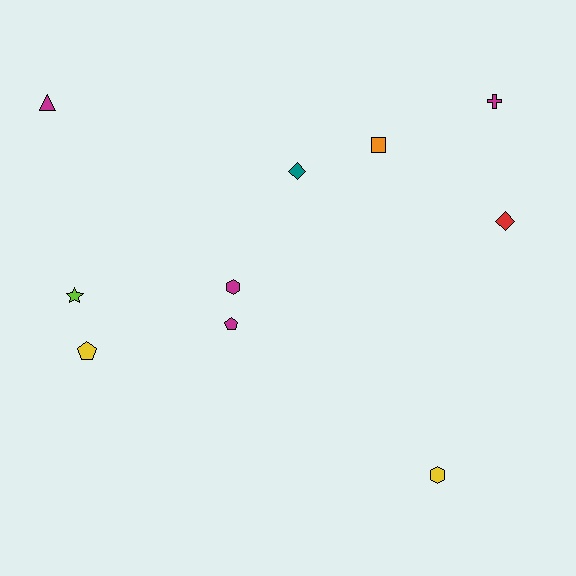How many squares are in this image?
There is 1 square.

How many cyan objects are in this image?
There are no cyan objects.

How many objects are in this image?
There are 10 objects.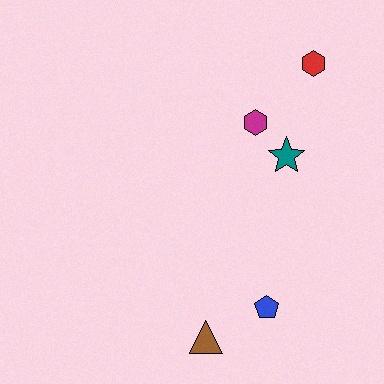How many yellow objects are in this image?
There are no yellow objects.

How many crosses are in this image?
There are no crosses.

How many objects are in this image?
There are 5 objects.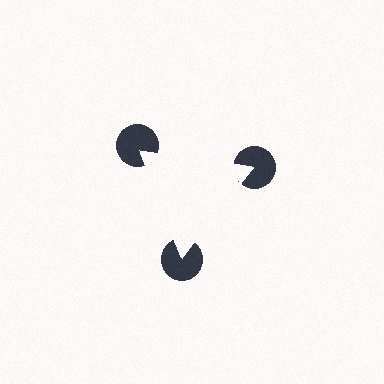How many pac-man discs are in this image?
There are 3 — one at each vertex of the illusory triangle.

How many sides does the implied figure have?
3 sides.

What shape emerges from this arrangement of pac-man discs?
An illusory triangle — its edges are inferred from the aligned wedge cuts in the pac-man discs, not physically drawn.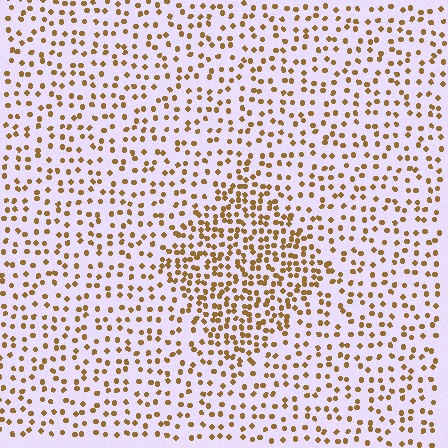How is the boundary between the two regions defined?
The boundary is defined by a change in element density (approximately 2.0x ratio). All elements are the same color, size, and shape.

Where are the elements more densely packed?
The elements are more densely packed inside the diamond boundary.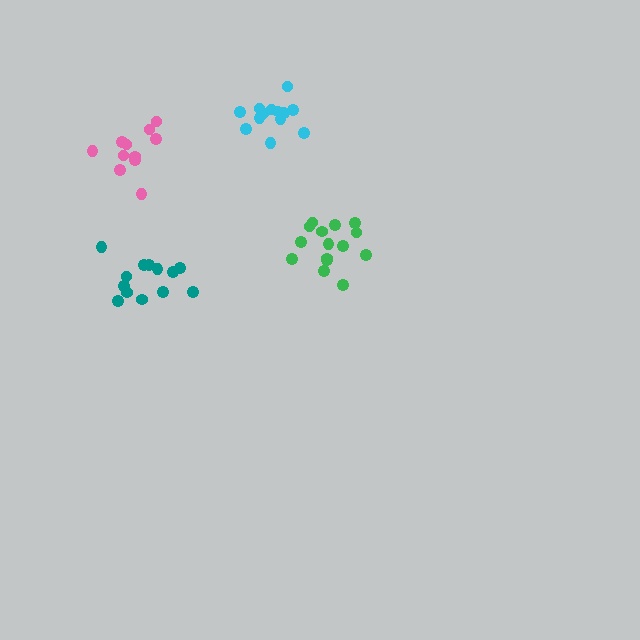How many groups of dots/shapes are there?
There are 4 groups.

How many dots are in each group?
Group 1: 13 dots, Group 2: 11 dots, Group 3: 13 dots, Group 4: 15 dots (52 total).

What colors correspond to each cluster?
The clusters are colored: teal, pink, cyan, green.